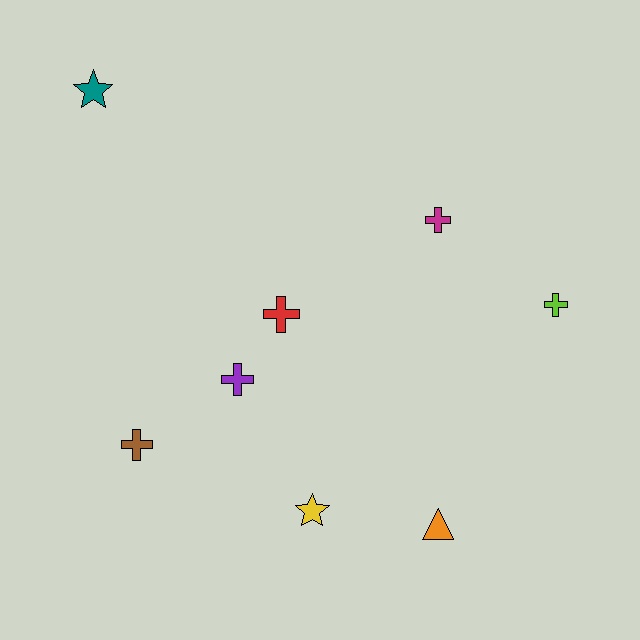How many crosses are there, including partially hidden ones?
There are 5 crosses.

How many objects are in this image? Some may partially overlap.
There are 8 objects.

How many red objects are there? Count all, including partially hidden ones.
There is 1 red object.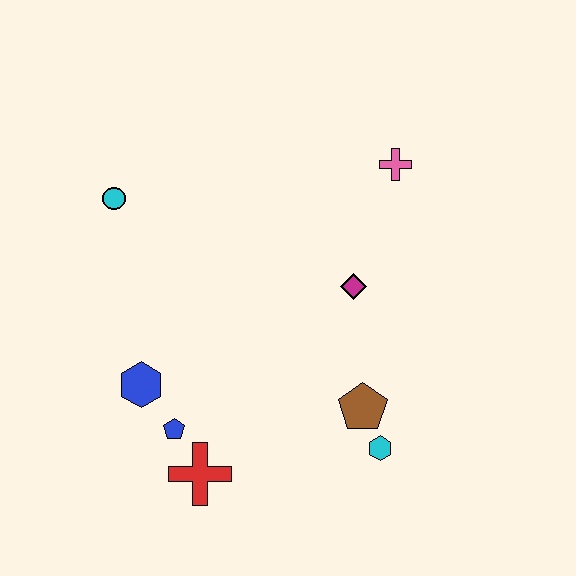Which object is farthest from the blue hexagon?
The pink cross is farthest from the blue hexagon.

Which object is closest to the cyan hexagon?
The brown pentagon is closest to the cyan hexagon.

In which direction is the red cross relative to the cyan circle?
The red cross is below the cyan circle.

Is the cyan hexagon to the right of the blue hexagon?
Yes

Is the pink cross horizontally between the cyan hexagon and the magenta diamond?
No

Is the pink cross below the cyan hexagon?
No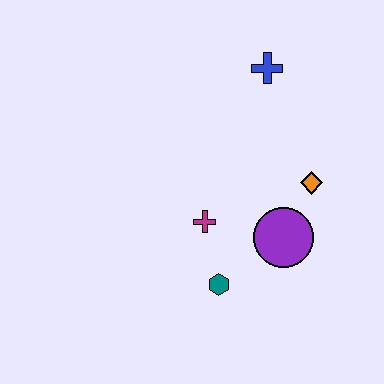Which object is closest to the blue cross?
The orange diamond is closest to the blue cross.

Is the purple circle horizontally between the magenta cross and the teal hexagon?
No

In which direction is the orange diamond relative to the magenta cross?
The orange diamond is to the right of the magenta cross.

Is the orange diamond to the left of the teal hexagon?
No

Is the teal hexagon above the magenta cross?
No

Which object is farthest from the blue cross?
The teal hexagon is farthest from the blue cross.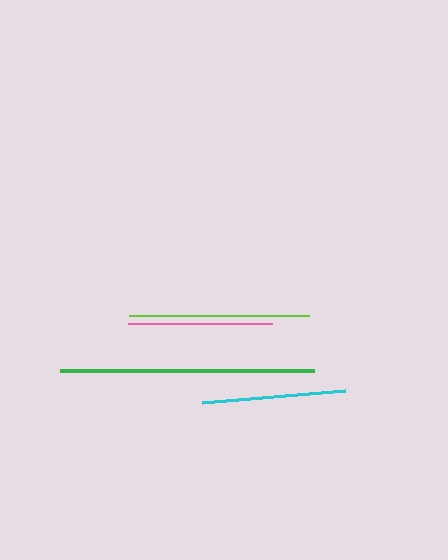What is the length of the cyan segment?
The cyan segment is approximately 143 pixels long.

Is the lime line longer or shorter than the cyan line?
The lime line is longer than the cyan line.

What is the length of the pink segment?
The pink segment is approximately 144 pixels long.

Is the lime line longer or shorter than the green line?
The green line is longer than the lime line.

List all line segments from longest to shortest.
From longest to shortest: green, lime, pink, cyan.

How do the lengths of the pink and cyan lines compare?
The pink and cyan lines are approximately the same length.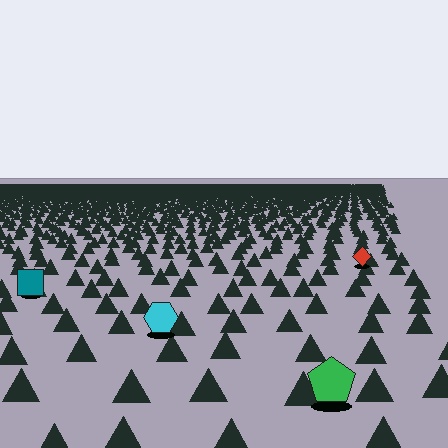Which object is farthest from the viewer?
The red diamond is farthest from the viewer. It appears smaller and the ground texture around it is denser.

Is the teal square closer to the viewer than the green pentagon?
No. The green pentagon is closer — you can tell from the texture gradient: the ground texture is coarser near it.